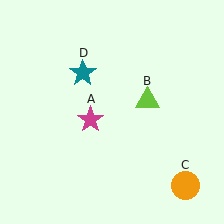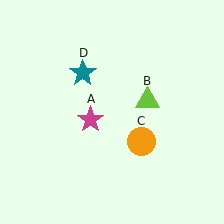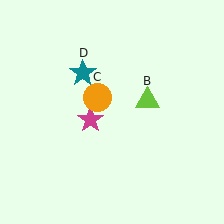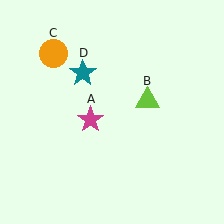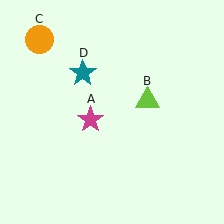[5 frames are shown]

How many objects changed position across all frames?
1 object changed position: orange circle (object C).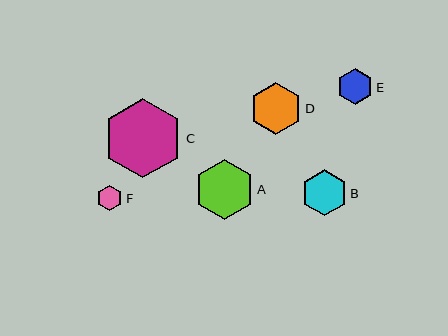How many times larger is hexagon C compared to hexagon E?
Hexagon C is approximately 2.2 times the size of hexagon E.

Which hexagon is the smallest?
Hexagon F is the smallest with a size of approximately 25 pixels.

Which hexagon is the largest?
Hexagon C is the largest with a size of approximately 80 pixels.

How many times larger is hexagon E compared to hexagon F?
Hexagon E is approximately 1.4 times the size of hexagon F.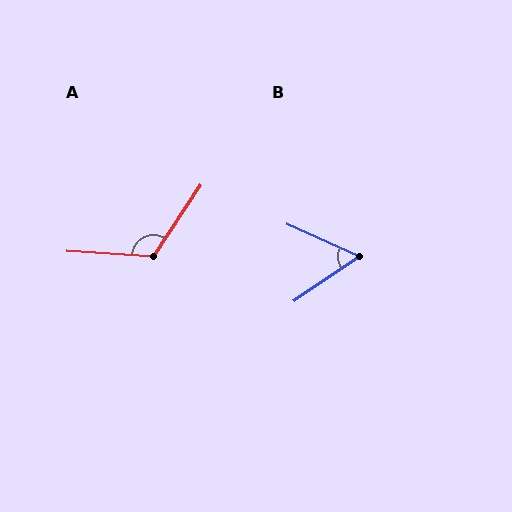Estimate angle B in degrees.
Approximately 59 degrees.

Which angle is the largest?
A, at approximately 120 degrees.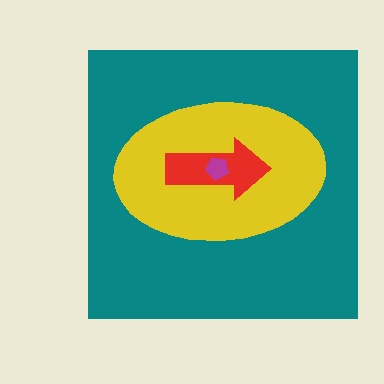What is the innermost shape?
The magenta pentagon.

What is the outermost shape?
The teal square.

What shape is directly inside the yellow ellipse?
The red arrow.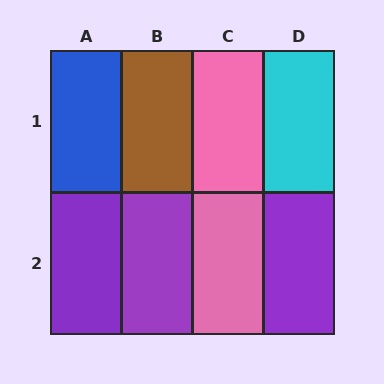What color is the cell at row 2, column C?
Pink.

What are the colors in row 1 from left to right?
Blue, brown, pink, cyan.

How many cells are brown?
1 cell is brown.